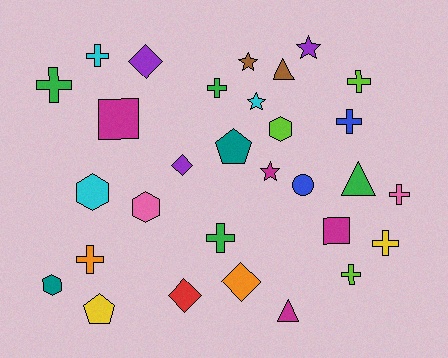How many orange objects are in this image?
There are 2 orange objects.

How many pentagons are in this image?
There are 2 pentagons.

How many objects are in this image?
There are 30 objects.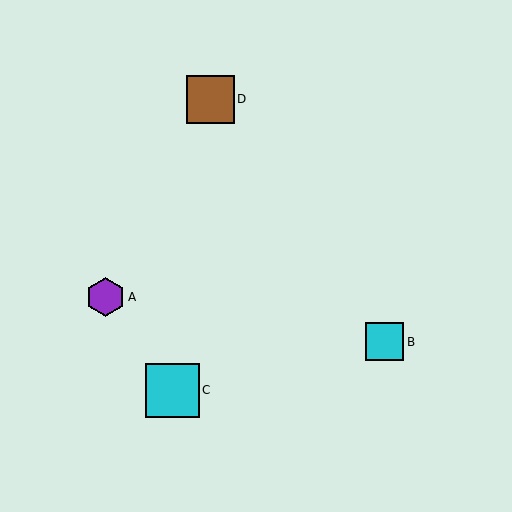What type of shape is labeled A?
Shape A is a purple hexagon.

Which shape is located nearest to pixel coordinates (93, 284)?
The purple hexagon (labeled A) at (106, 297) is nearest to that location.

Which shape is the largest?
The cyan square (labeled C) is the largest.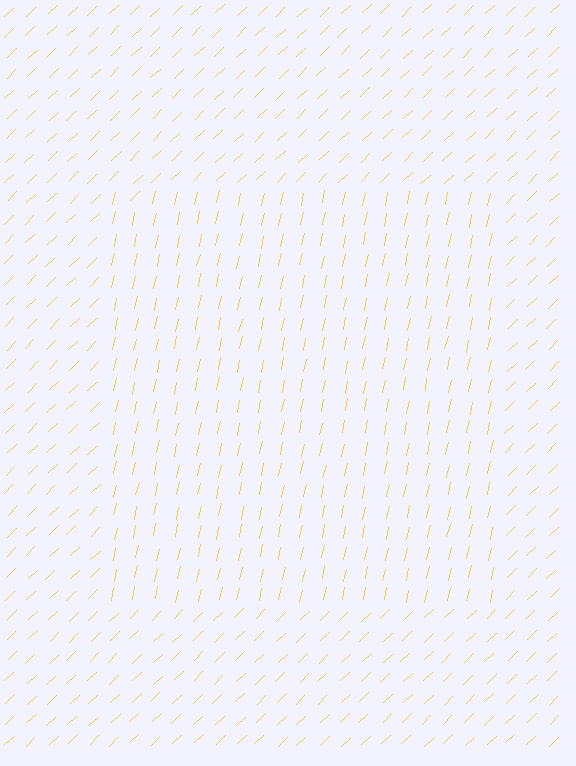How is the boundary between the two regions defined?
The boundary is defined purely by a change in line orientation (approximately 34 degrees difference). All lines are the same color and thickness.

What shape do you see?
I see a rectangle.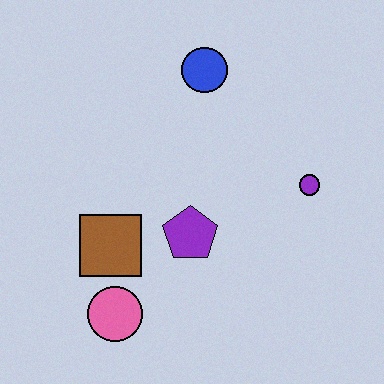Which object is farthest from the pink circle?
The blue circle is farthest from the pink circle.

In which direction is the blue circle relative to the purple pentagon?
The blue circle is above the purple pentagon.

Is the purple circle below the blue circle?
Yes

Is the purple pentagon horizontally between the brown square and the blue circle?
Yes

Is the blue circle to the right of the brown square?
Yes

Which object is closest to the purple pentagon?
The brown square is closest to the purple pentagon.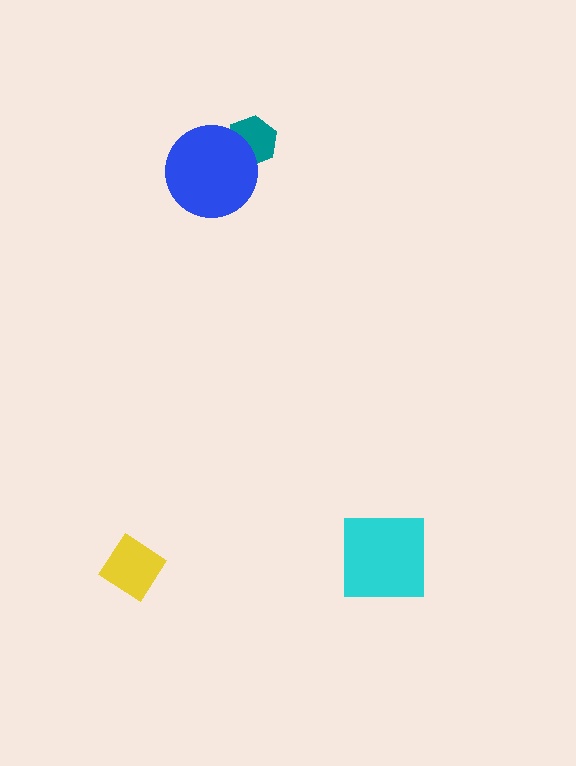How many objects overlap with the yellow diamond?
0 objects overlap with the yellow diamond.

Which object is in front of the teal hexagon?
The blue circle is in front of the teal hexagon.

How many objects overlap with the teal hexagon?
1 object overlaps with the teal hexagon.